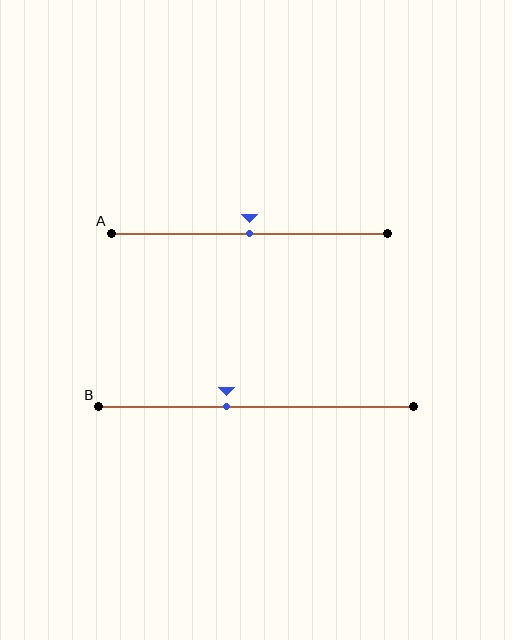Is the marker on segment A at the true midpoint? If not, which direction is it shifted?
Yes, the marker on segment A is at the true midpoint.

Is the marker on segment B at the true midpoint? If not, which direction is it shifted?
No, the marker on segment B is shifted to the left by about 10% of the segment length.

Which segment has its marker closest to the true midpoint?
Segment A has its marker closest to the true midpoint.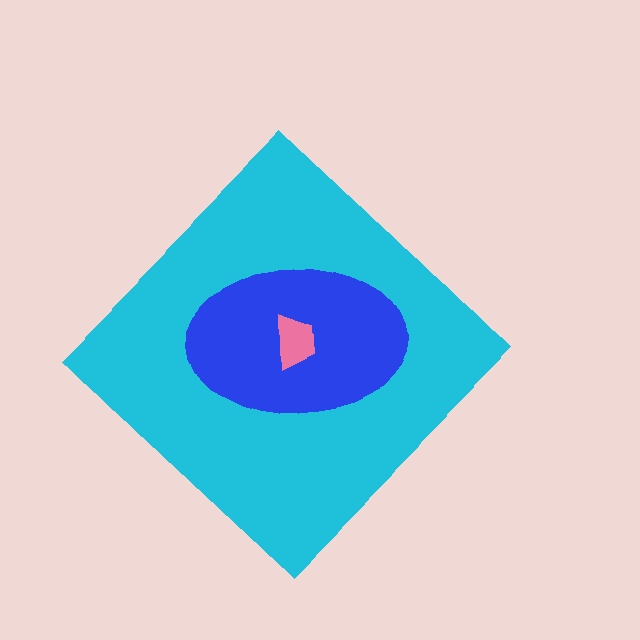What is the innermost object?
The pink trapezoid.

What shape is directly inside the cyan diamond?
The blue ellipse.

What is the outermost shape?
The cyan diamond.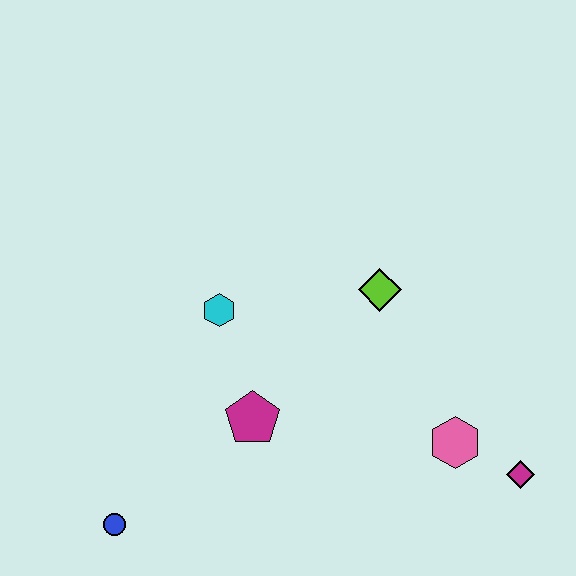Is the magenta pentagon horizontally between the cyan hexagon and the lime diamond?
Yes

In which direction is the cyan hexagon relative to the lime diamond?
The cyan hexagon is to the left of the lime diamond.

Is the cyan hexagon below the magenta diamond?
No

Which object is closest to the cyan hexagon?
The magenta pentagon is closest to the cyan hexagon.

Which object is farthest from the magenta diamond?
The blue circle is farthest from the magenta diamond.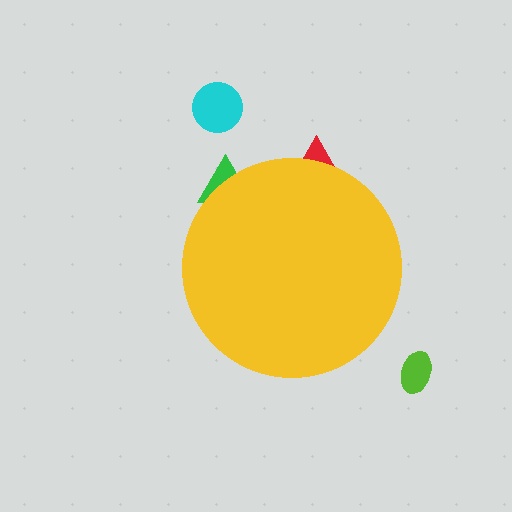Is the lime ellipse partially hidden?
No, the lime ellipse is fully visible.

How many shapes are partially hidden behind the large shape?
2 shapes are partially hidden.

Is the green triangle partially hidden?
Yes, the green triangle is partially hidden behind the yellow circle.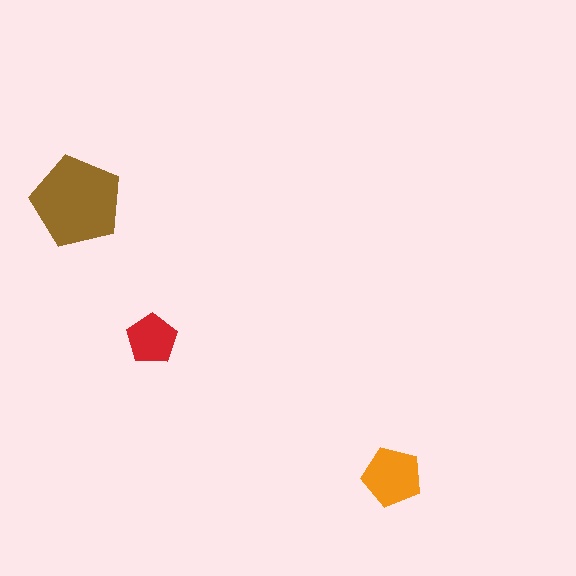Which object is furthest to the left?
The brown pentagon is leftmost.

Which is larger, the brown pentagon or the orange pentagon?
The brown one.